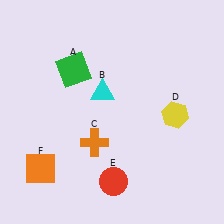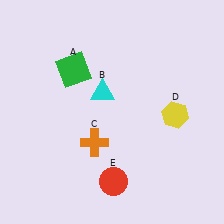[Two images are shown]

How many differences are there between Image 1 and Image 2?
There is 1 difference between the two images.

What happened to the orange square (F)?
The orange square (F) was removed in Image 2. It was in the bottom-left area of Image 1.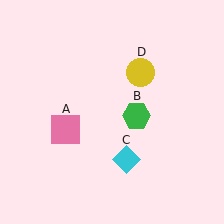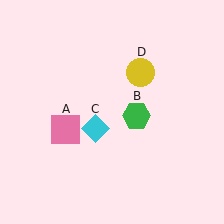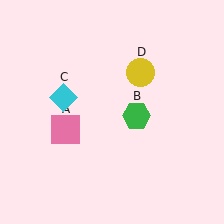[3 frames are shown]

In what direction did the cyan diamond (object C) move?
The cyan diamond (object C) moved up and to the left.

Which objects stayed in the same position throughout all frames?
Pink square (object A) and green hexagon (object B) and yellow circle (object D) remained stationary.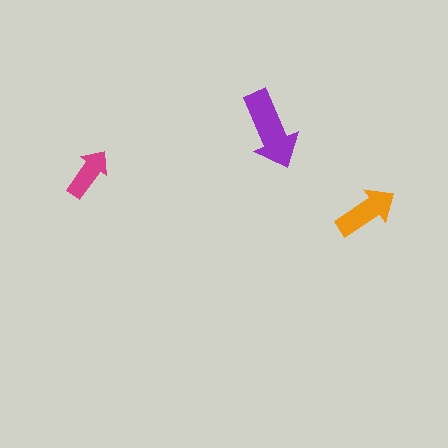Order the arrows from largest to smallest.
the purple one, the orange one, the magenta one.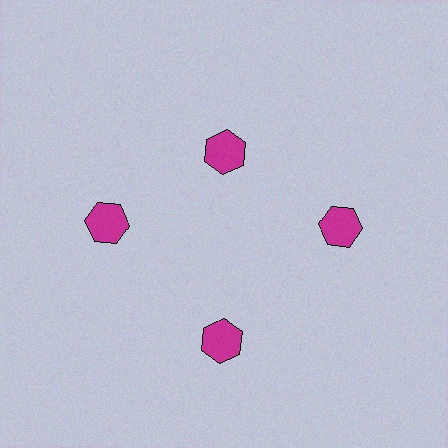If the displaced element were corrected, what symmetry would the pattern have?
It would have 4-fold rotational symmetry — the pattern would map onto itself every 90 degrees.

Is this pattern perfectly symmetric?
No. The 4 magenta hexagons are arranged in a ring, but one element near the 12 o'clock position is pulled inward toward the center, breaking the 4-fold rotational symmetry.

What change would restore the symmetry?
The symmetry would be restored by moving it outward, back onto the ring so that all 4 hexagons sit at equal angles and equal distance from the center.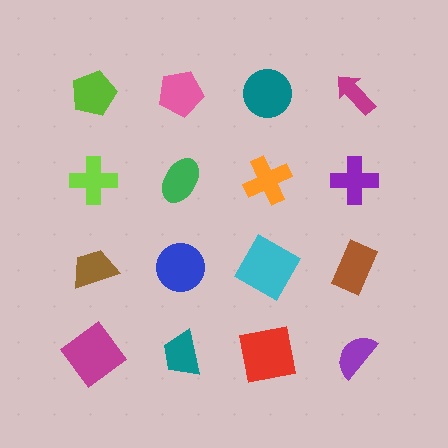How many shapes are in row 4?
4 shapes.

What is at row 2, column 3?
An orange cross.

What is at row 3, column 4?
A brown rectangle.